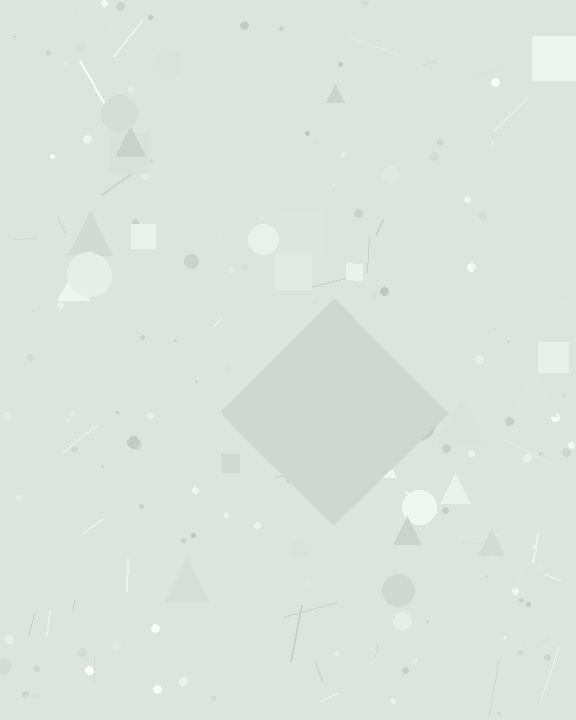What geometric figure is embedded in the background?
A diamond is embedded in the background.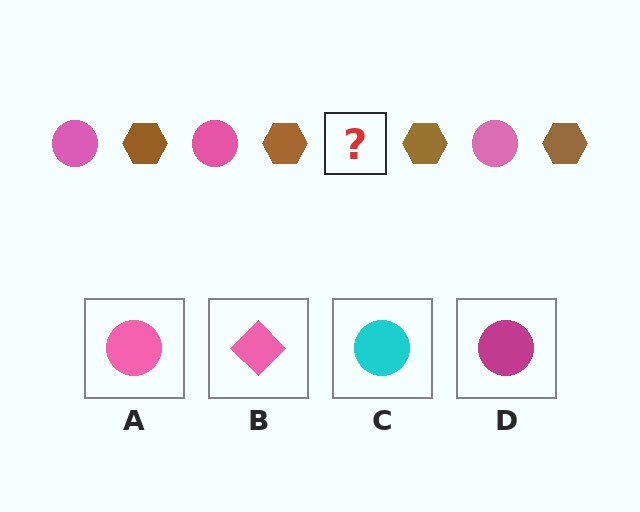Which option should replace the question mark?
Option A.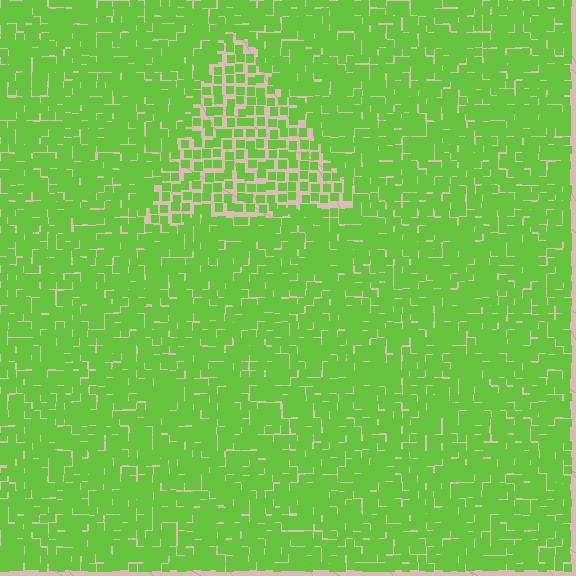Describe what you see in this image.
The image contains small lime elements arranged at two different densities. A triangle-shaped region is visible where the elements are less densely packed than the surrounding area.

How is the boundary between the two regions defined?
The boundary is defined by a change in element density (approximately 1.8x ratio). All elements are the same color, size, and shape.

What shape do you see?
I see a triangle.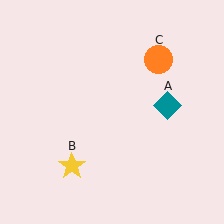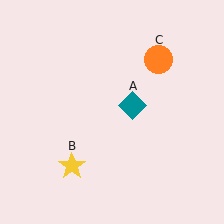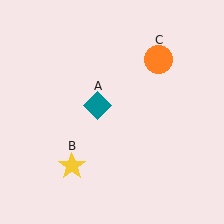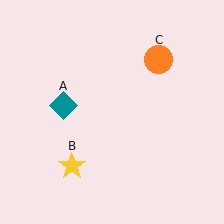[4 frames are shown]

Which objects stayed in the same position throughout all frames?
Yellow star (object B) and orange circle (object C) remained stationary.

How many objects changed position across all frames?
1 object changed position: teal diamond (object A).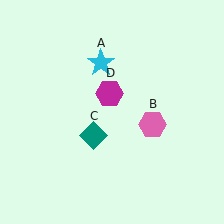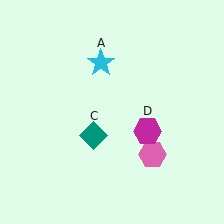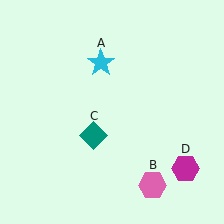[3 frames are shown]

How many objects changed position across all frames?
2 objects changed position: pink hexagon (object B), magenta hexagon (object D).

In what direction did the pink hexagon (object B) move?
The pink hexagon (object B) moved down.